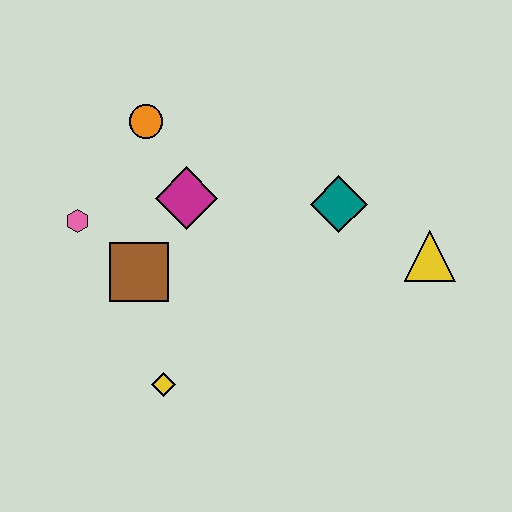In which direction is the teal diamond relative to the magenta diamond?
The teal diamond is to the right of the magenta diamond.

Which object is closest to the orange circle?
The magenta diamond is closest to the orange circle.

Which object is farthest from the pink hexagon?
The yellow triangle is farthest from the pink hexagon.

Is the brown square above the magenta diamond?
No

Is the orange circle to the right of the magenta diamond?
No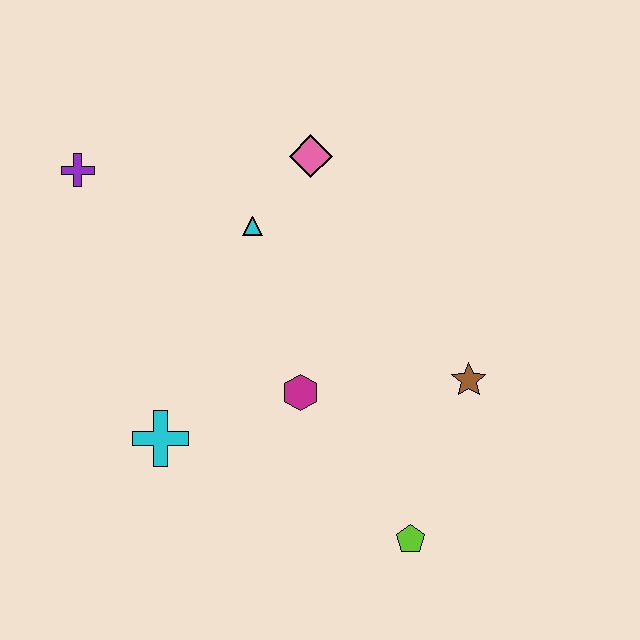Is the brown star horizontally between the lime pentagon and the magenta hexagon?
No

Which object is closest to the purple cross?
The cyan triangle is closest to the purple cross.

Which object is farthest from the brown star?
The purple cross is farthest from the brown star.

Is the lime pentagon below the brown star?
Yes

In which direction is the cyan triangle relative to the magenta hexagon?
The cyan triangle is above the magenta hexagon.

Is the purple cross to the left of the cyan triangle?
Yes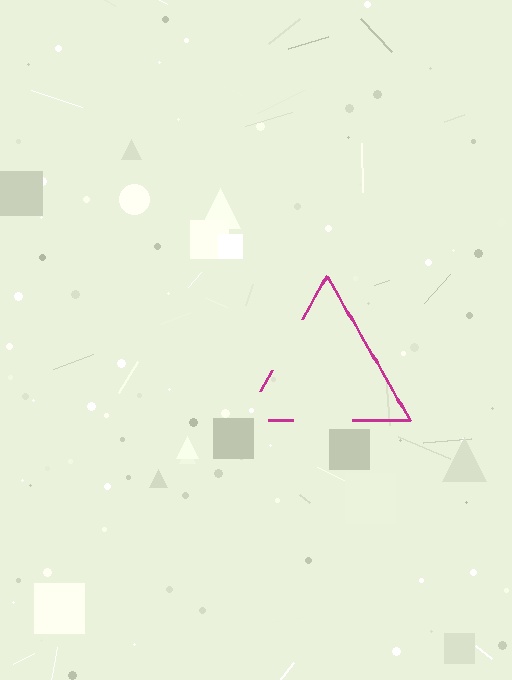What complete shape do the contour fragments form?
The contour fragments form a triangle.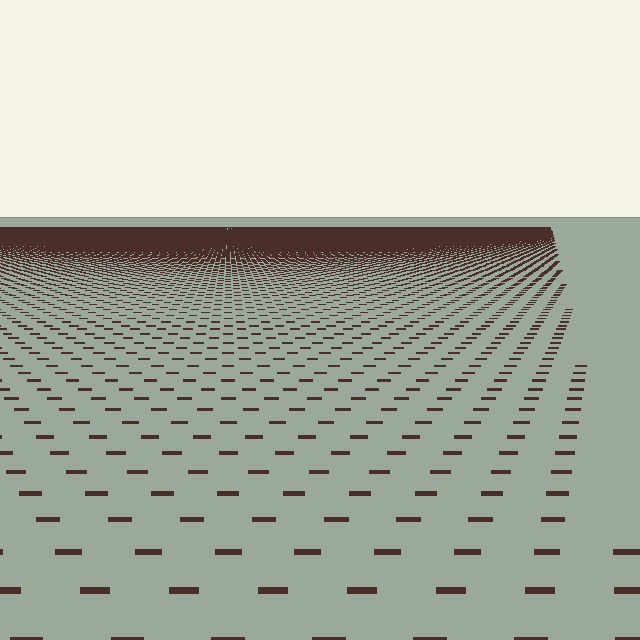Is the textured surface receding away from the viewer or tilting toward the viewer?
The surface is receding away from the viewer. Texture elements get smaller and denser toward the top.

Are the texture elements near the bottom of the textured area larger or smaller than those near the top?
Larger. Near the bottom, elements are closer to the viewer and appear at a bigger on-screen size.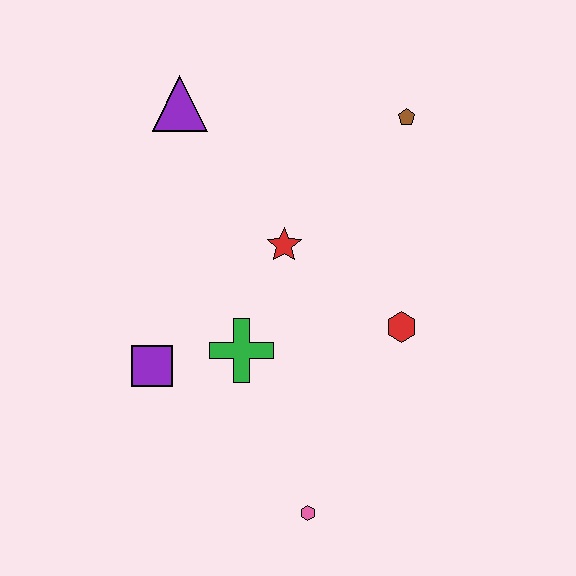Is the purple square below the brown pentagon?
Yes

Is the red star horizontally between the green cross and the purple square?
No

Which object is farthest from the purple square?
The brown pentagon is farthest from the purple square.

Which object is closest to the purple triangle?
The red star is closest to the purple triangle.